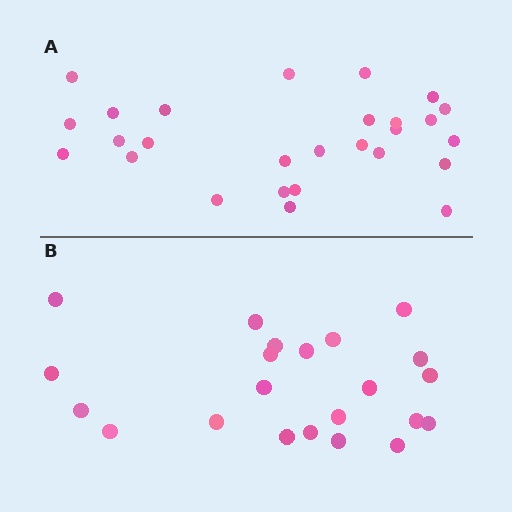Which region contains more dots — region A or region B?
Region A (the top region) has more dots.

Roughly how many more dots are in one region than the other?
Region A has about 5 more dots than region B.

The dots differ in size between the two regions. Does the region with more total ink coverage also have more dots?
No. Region B has more total ink coverage because its dots are larger, but region A actually contains more individual dots. Total area can be misleading — the number of items is what matters here.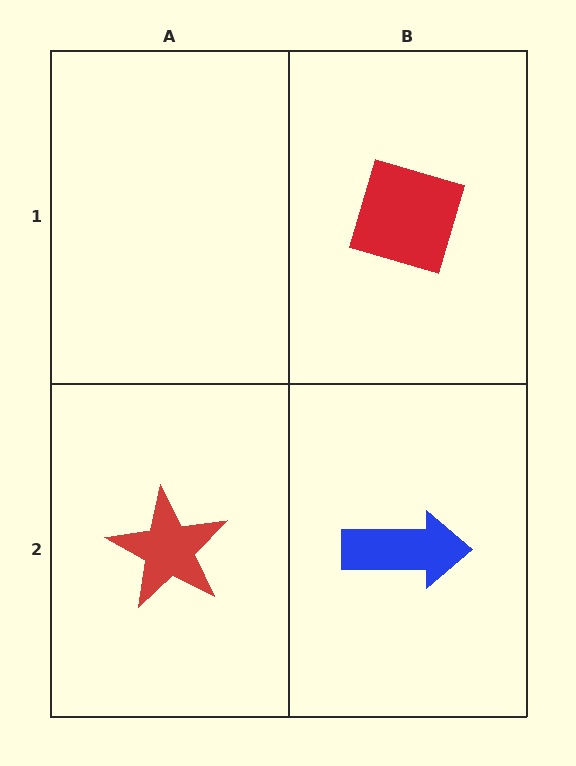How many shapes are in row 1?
1 shape.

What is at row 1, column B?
A red diamond.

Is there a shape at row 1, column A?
No, that cell is empty.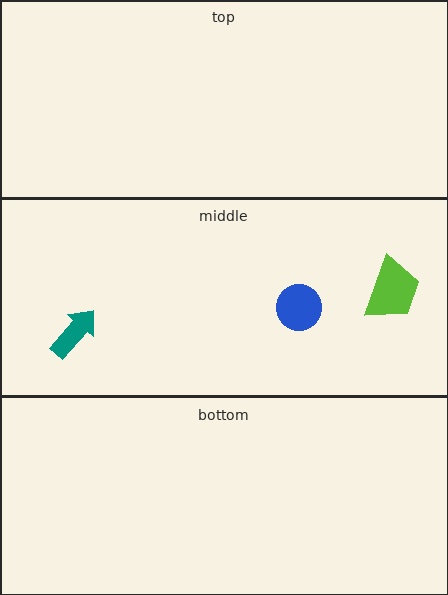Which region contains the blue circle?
The middle region.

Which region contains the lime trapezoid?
The middle region.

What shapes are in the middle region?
The teal arrow, the blue circle, the lime trapezoid.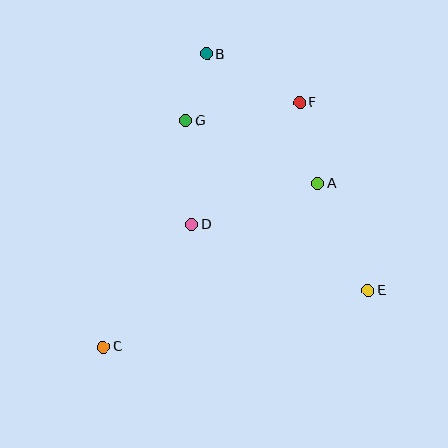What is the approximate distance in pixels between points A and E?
The distance between A and E is approximately 118 pixels.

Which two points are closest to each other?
Points B and G are closest to each other.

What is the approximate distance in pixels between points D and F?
The distance between D and F is approximately 163 pixels.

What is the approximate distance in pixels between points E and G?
The distance between E and G is approximately 249 pixels.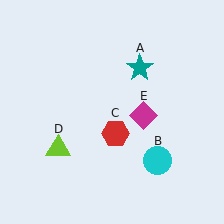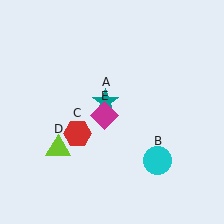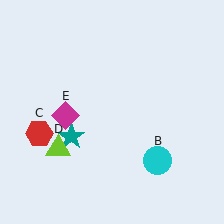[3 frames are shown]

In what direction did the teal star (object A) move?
The teal star (object A) moved down and to the left.